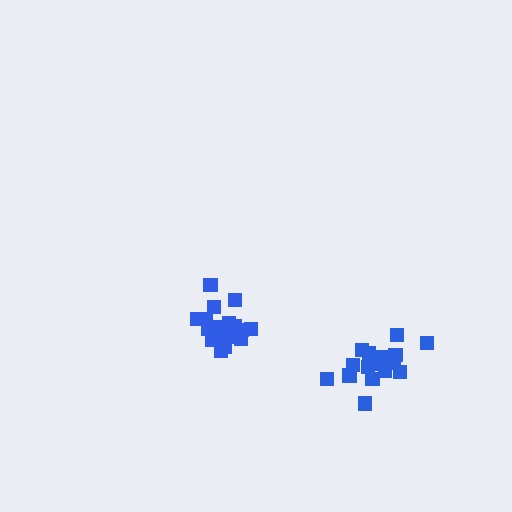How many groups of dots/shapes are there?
There are 2 groups.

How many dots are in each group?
Group 1: 19 dots, Group 2: 16 dots (35 total).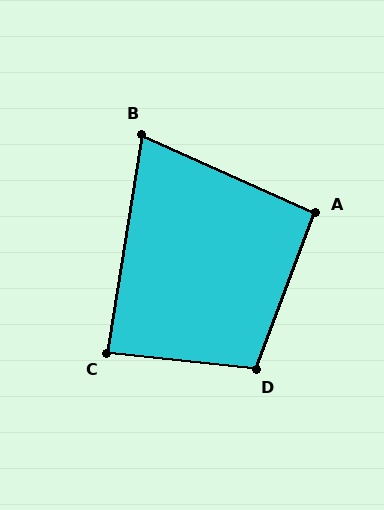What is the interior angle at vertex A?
Approximately 93 degrees (approximately right).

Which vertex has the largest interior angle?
D, at approximately 105 degrees.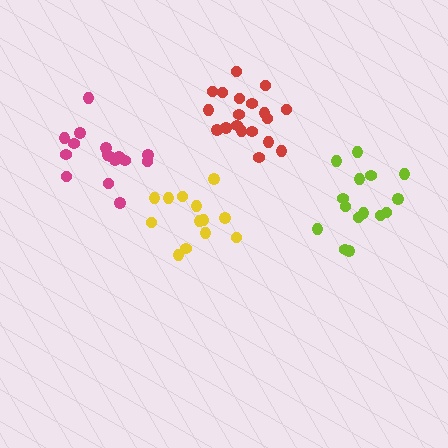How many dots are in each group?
Group 1: 16 dots, Group 2: 13 dots, Group 3: 15 dots, Group 4: 19 dots (63 total).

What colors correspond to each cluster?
The clusters are colored: magenta, yellow, lime, red.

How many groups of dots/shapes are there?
There are 4 groups.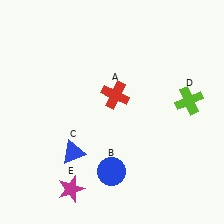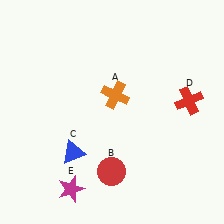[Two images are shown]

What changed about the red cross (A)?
In Image 1, A is red. In Image 2, it changed to orange.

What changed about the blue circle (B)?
In Image 1, B is blue. In Image 2, it changed to red.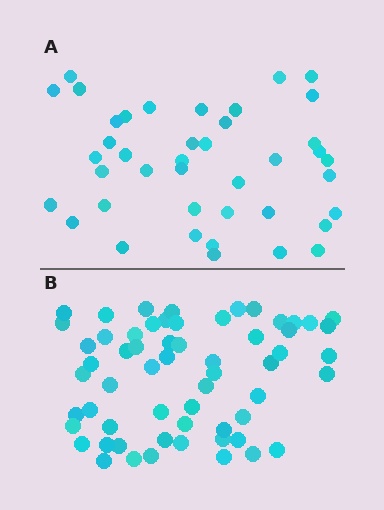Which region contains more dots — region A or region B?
Region B (the bottom region) has more dots.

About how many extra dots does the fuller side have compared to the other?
Region B has approximately 20 more dots than region A.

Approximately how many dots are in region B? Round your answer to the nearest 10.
About 60 dots.